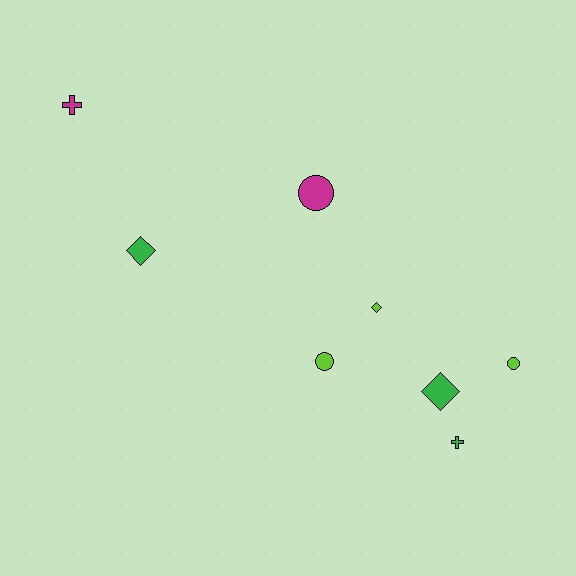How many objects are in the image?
There are 8 objects.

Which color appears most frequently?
Lime, with 3 objects.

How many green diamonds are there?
There are 2 green diamonds.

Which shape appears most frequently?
Diamond, with 3 objects.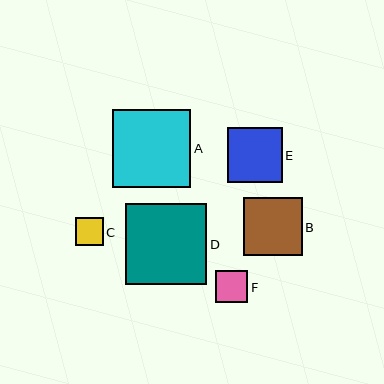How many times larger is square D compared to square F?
Square D is approximately 2.5 times the size of square F.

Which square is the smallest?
Square C is the smallest with a size of approximately 28 pixels.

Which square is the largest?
Square D is the largest with a size of approximately 81 pixels.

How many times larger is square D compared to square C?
Square D is approximately 2.9 times the size of square C.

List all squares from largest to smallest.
From largest to smallest: D, A, B, E, F, C.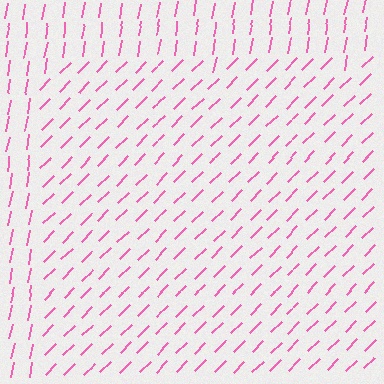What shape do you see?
I see a rectangle.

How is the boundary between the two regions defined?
The boundary is defined purely by a change in line orientation (approximately 35 degrees difference). All lines are the same color and thickness.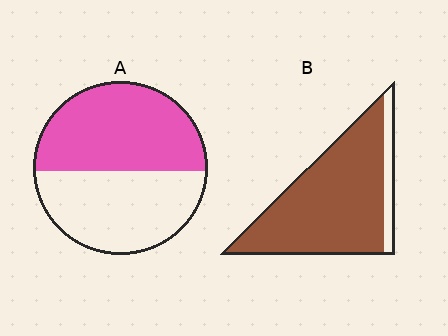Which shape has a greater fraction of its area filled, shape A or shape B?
Shape B.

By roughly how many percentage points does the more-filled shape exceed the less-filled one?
By roughly 35 percentage points (B over A).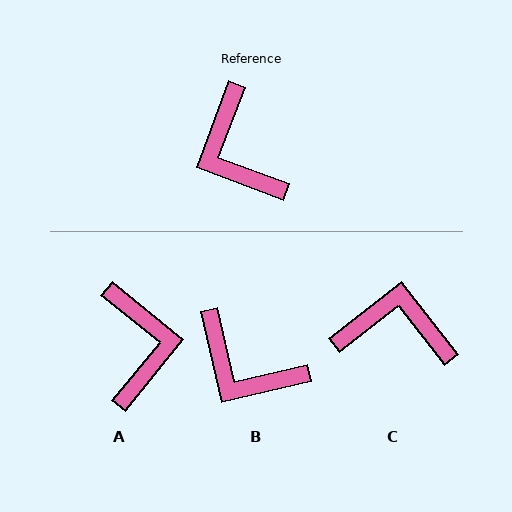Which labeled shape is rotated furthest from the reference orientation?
A, about 161 degrees away.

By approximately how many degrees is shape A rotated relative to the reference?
Approximately 161 degrees counter-clockwise.